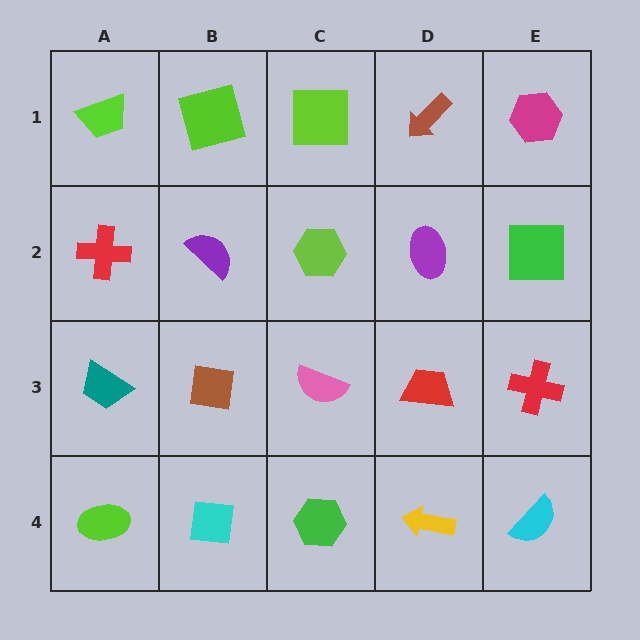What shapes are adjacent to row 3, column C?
A lime hexagon (row 2, column C), a green hexagon (row 4, column C), a brown square (row 3, column B), a red trapezoid (row 3, column D).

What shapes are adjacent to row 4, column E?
A red cross (row 3, column E), a yellow arrow (row 4, column D).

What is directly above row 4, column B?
A brown square.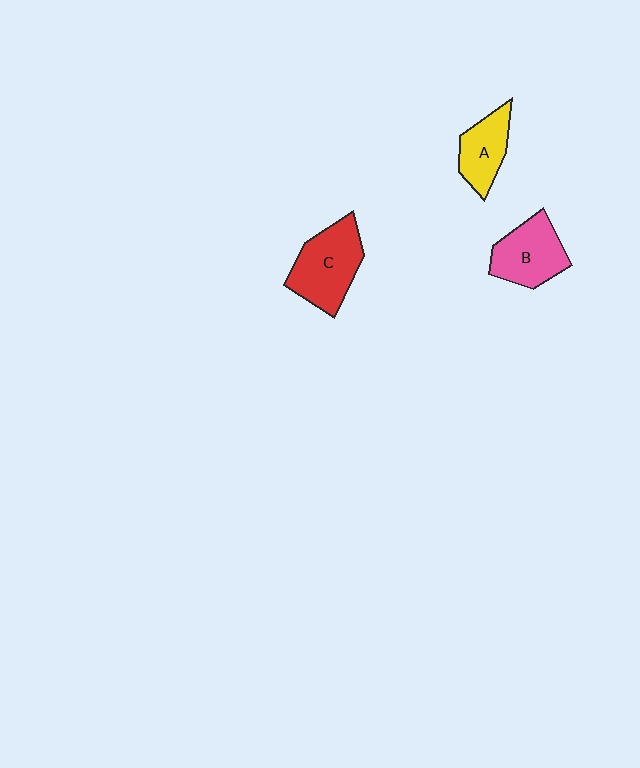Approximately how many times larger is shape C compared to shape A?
Approximately 1.5 times.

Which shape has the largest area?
Shape C (red).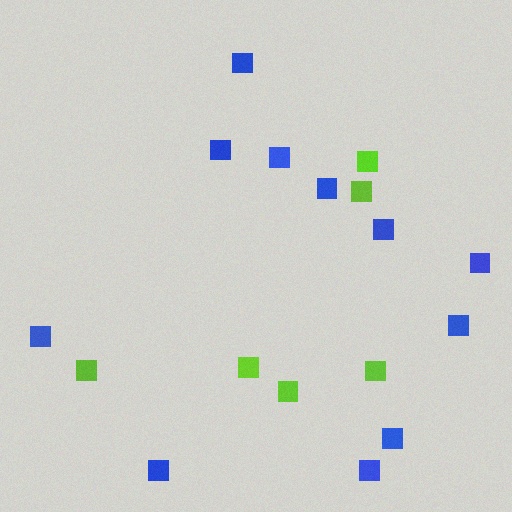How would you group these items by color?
There are 2 groups: one group of blue squares (11) and one group of lime squares (6).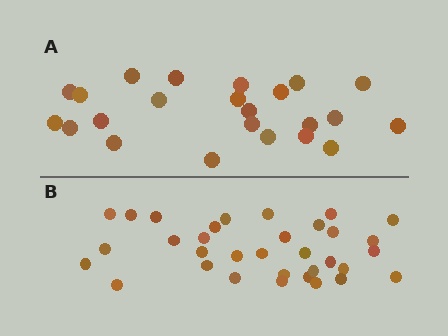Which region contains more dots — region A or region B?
Region B (the bottom region) has more dots.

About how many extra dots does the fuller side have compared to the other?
Region B has roughly 10 or so more dots than region A.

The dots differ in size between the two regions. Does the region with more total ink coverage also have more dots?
No. Region A has more total ink coverage because its dots are larger, but region B actually contains more individual dots. Total area can be misleading — the number of items is what matters here.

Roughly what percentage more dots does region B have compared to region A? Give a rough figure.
About 45% more.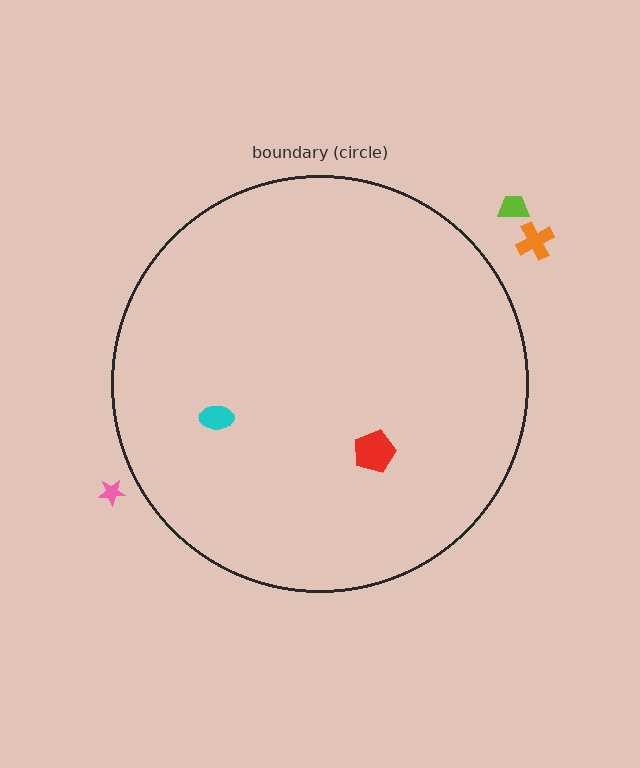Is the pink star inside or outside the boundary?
Outside.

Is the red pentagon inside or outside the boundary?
Inside.